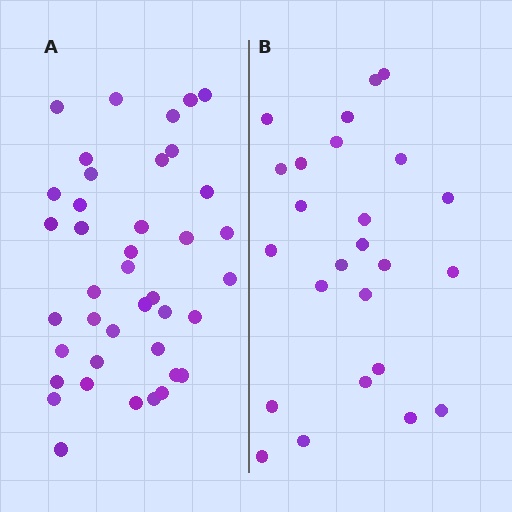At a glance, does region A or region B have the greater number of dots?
Region A (the left region) has more dots.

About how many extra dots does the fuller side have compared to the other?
Region A has approximately 15 more dots than region B.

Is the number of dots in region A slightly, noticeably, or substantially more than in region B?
Region A has substantially more. The ratio is roughly 1.6 to 1.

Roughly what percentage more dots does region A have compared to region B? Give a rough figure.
About 60% more.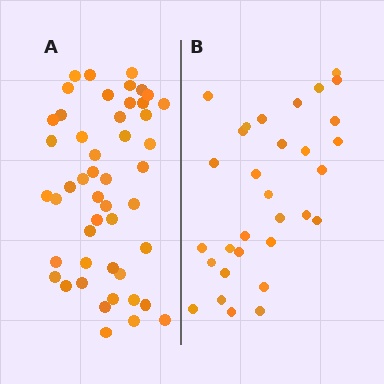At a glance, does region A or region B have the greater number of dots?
Region A (the left region) has more dots.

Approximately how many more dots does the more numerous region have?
Region A has approximately 15 more dots than region B.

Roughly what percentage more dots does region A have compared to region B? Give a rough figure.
About 55% more.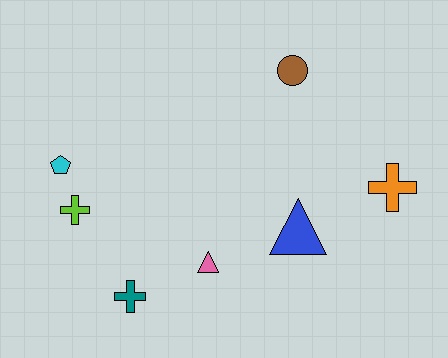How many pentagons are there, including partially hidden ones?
There is 1 pentagon.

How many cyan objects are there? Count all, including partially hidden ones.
There is 1 cyan object.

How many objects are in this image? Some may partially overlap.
There are 7 objects.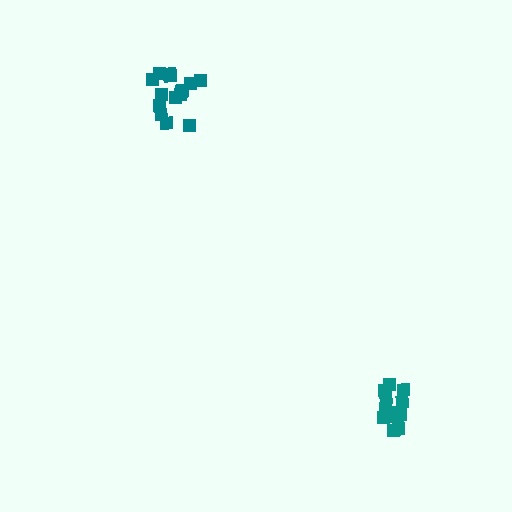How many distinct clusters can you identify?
There are 2 distinct clusters.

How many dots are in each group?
Group 1: 13 dots, Group 2: 15 dots (28 total).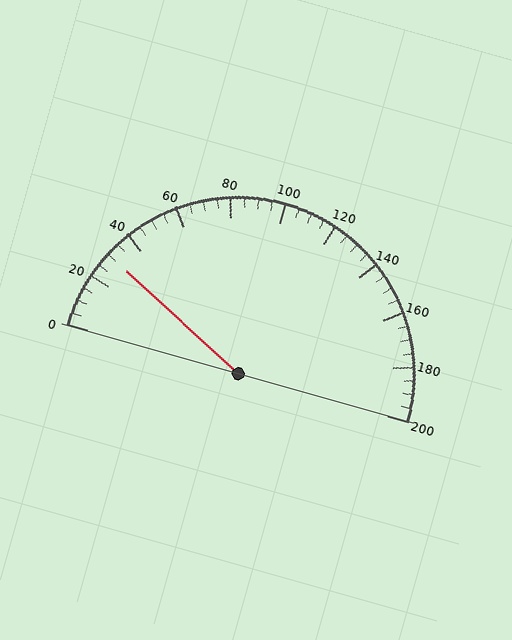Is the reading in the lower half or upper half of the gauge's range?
The reading is in the lower half of the range (0 to 200).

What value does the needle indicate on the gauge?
The needle indicates approximately 30.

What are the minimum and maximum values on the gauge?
The gauge ranges from 0 to 200.